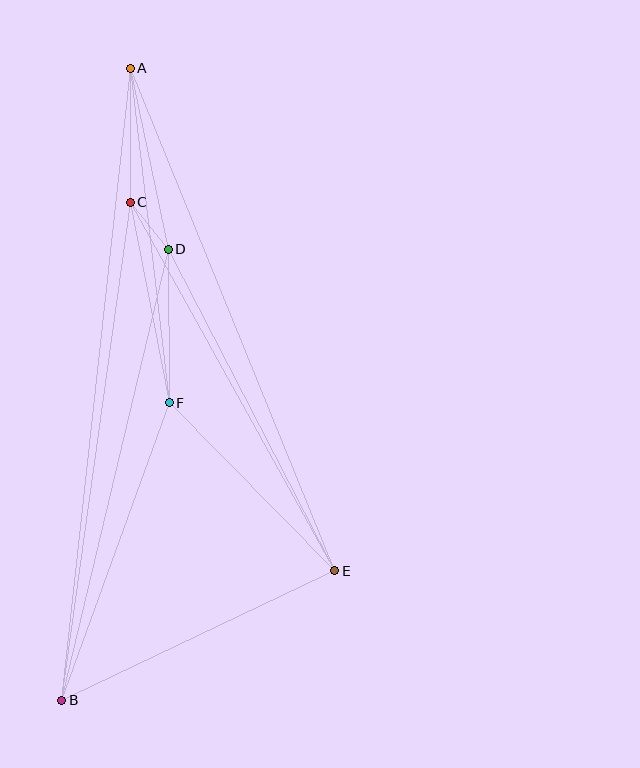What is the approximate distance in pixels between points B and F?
The distance between B and F is approximately 316 pixels.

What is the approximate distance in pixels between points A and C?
The distance between A and C is approximately 134 pixels.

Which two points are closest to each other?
Points C and D are closest to each other.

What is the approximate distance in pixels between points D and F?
The distance between D and F is approximately 154 pixels.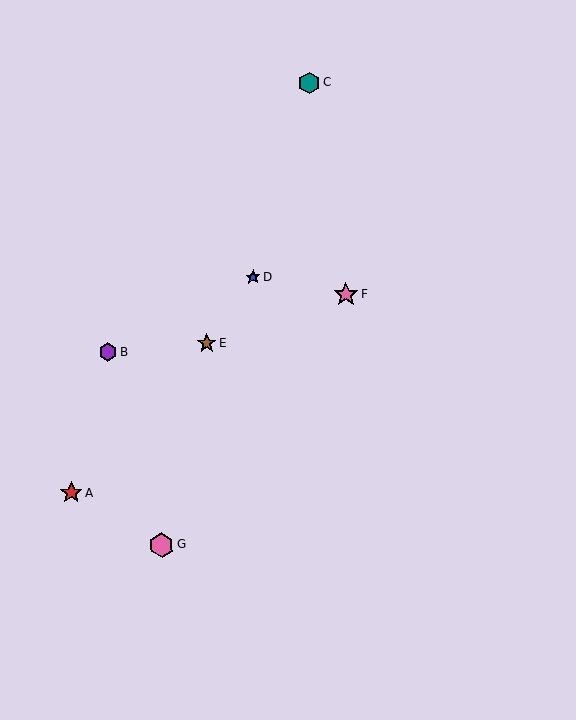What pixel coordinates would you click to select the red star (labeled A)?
Click at (71, 493) to select the red star A.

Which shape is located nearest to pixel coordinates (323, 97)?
The teal hexagon (labeled C) at (309, 83) is nearest to that location.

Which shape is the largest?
The pink hexagon (labeled G) is the largest.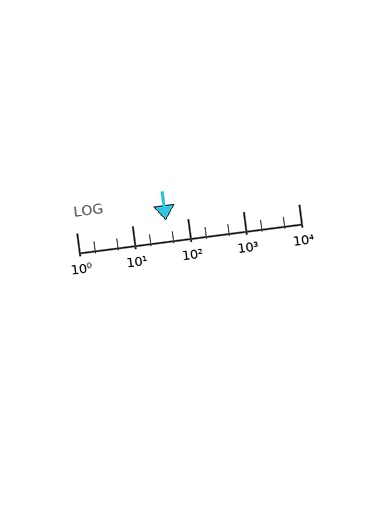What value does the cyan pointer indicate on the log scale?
The pointer indicates approximately 41.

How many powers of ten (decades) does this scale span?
The scale spans 4 decades, from 1 to 10000.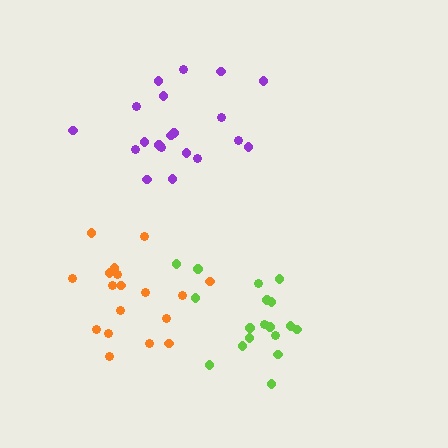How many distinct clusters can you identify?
There are 3 distinct clusters.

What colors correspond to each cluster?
The clusters are colored: orange, purple, lime.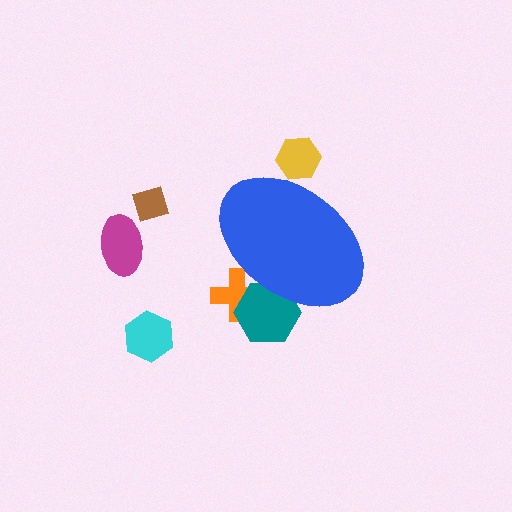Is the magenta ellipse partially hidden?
No, the magenta ellipse is fully visible.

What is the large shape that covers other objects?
A blue ellipse.